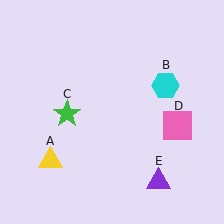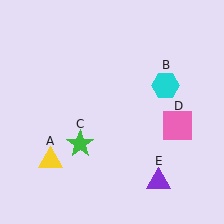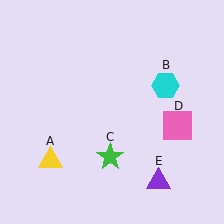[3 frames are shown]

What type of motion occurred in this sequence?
The green star (object C) rotated counterclockwise around the center of the scene.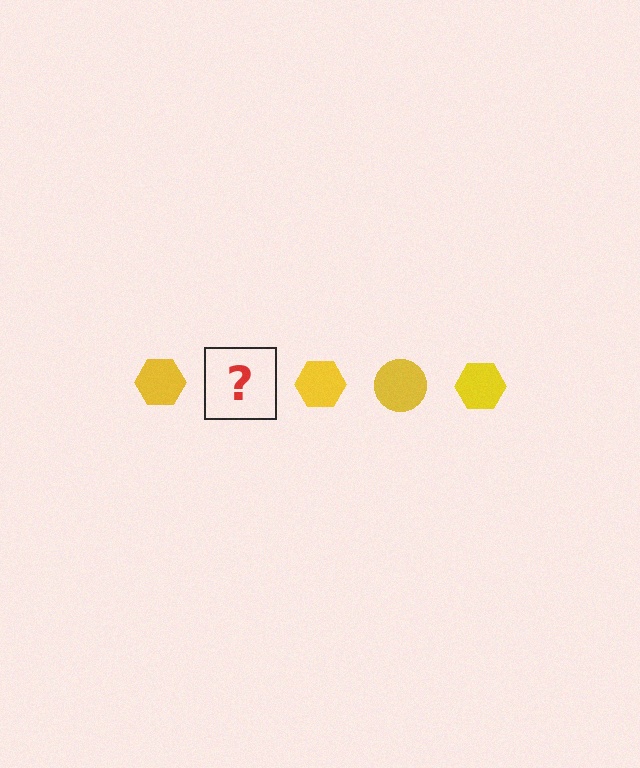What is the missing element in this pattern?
The missing element is a yellow circle.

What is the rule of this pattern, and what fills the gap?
The rule is that the pattern cycles through hexagon, circle shapes in yellow. The gap should be filled with a yellow circle.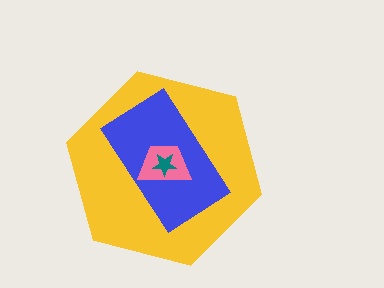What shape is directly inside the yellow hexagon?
The blue rectangle.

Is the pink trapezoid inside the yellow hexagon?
Yes.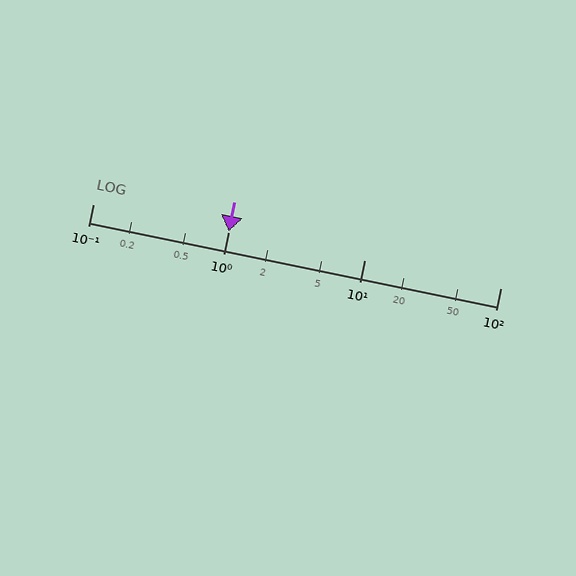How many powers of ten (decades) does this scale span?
The scale spans 3 decades, from 0.1 to 100.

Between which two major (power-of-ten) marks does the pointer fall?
The pointer is between 1 and 10.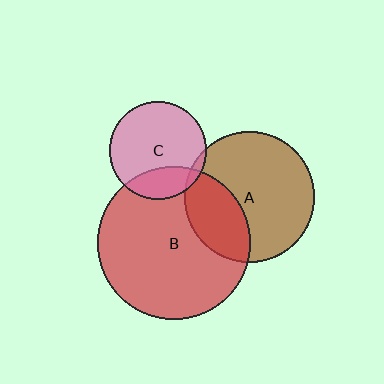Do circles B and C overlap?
Yes.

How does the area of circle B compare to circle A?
Approximately 1.4 times.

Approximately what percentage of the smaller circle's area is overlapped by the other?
Approximately 25%.